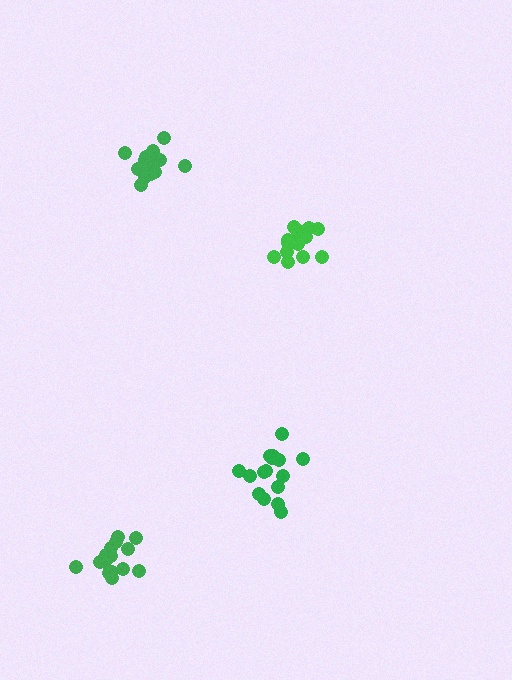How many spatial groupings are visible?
There are 4 spatial groupings.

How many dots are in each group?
Group 1: 16 dots, Group 2: 15 dots, Group 3: 18 dots, Group 4: 15 dots (64 total).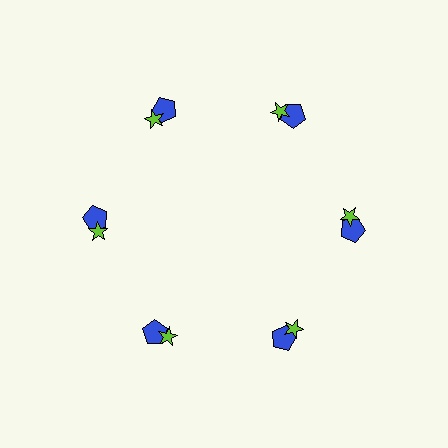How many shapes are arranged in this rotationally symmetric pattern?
There are 12 shapes, arranged in 6 groups of 2.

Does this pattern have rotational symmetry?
Yes, this pattern has 6-fold rotational symmetry. It looks the same after rotating 60 degrees around the center.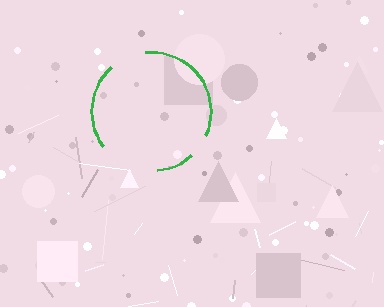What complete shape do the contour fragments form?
The contour fragments form a circle.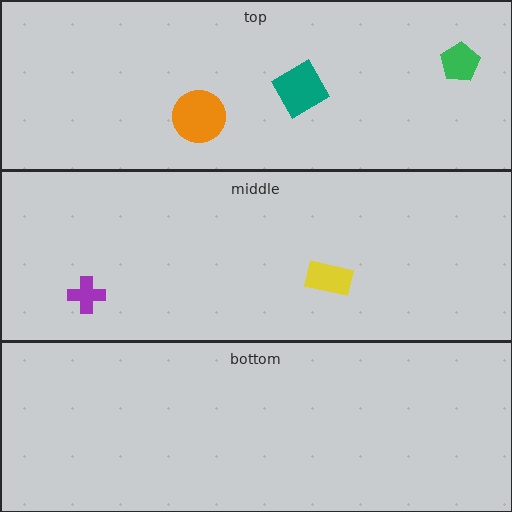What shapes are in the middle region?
The yellow rectangle, the purple cross.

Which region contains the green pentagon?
The top region.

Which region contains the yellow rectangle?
The middle region.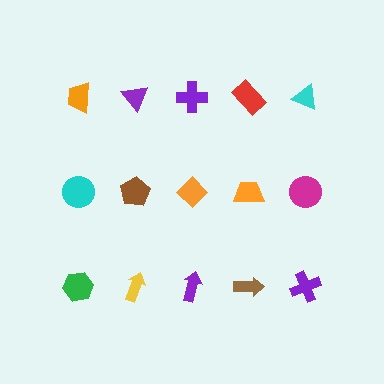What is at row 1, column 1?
An orange trapezoid.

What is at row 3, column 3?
A purple arrow.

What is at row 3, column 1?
A green hexagon.